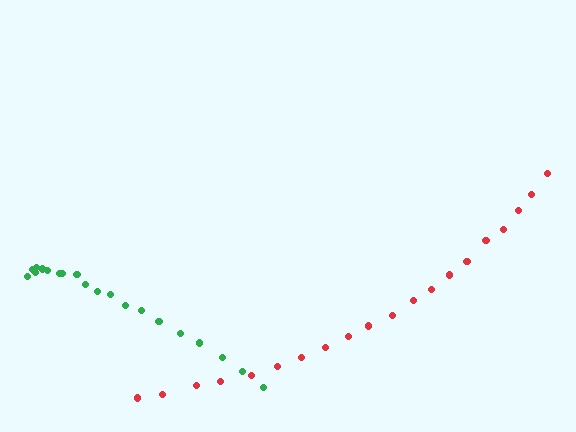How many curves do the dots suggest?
There are 2 distinct paths.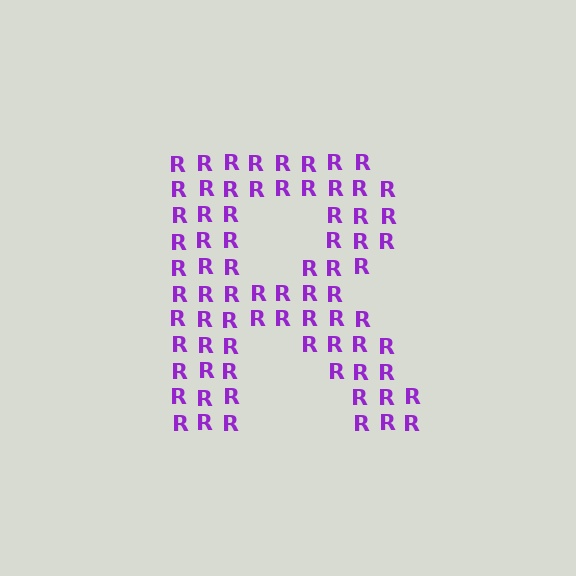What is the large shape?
The large shape is the letter R.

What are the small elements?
The small elements are letter R's.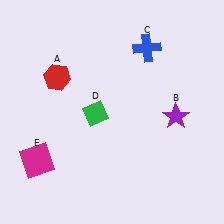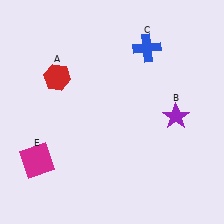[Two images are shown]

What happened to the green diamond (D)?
The green diamond (D) was removed in Image 2. It was in the bottom-left area of Image 1.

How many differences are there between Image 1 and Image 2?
There is 1 difference between the two images.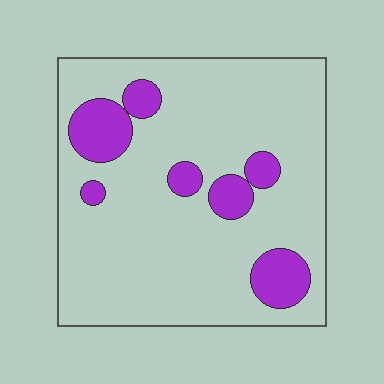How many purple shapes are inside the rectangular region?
7.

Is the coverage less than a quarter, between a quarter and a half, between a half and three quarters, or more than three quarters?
Less than a quarter.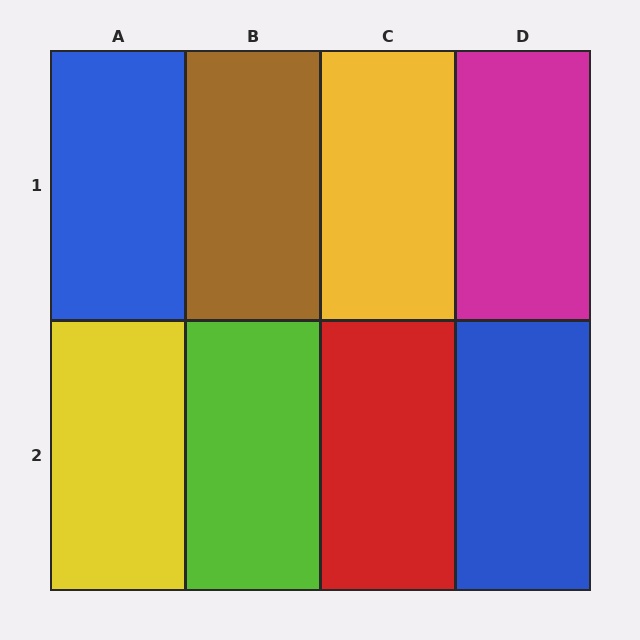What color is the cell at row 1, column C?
Yellow.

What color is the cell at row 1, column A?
Blue.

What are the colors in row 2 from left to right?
Yellow, lime, red, blue.